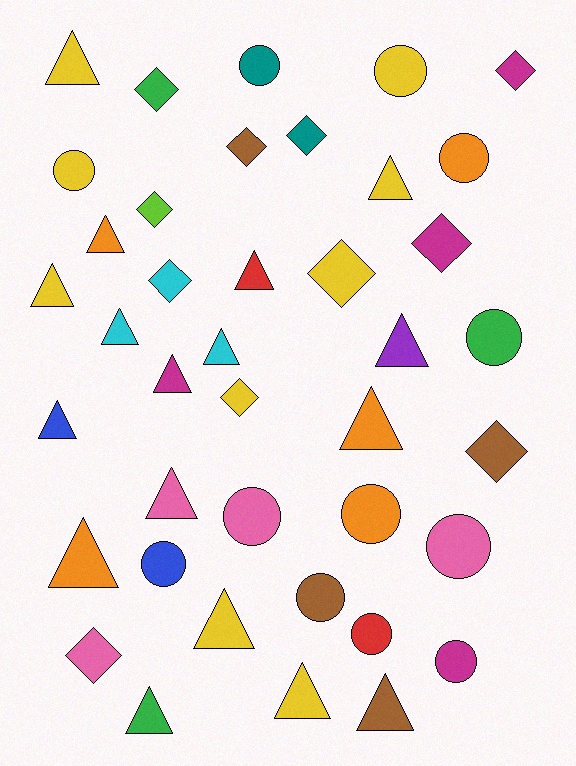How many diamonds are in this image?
There are 11 diamonds.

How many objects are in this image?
There are 40 objects.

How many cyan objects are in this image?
There are 3 cyan objects.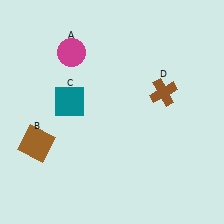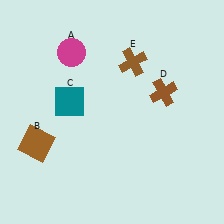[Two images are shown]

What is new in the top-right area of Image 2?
A brown cross (E) was added in the top-right area of Image 2.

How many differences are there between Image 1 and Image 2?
There is 1 difference between the two images.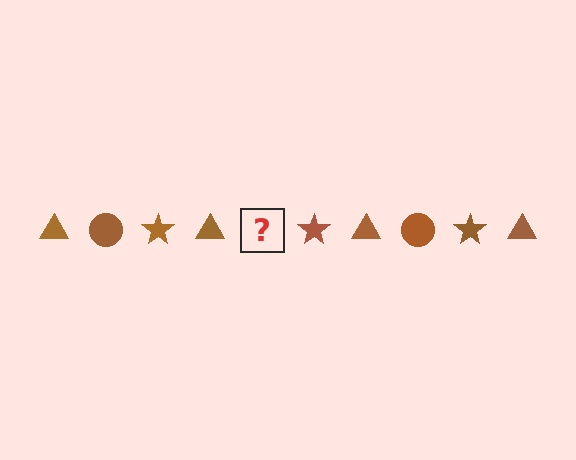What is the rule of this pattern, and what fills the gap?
The rule is that the pattern cycles through triangle, circle, star shapes in brown. The gap should be filled with a brown circle.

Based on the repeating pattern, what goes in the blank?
The blank should be a brown circle.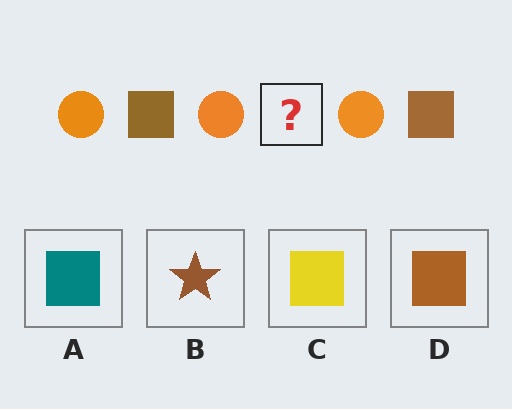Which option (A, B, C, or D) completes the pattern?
D.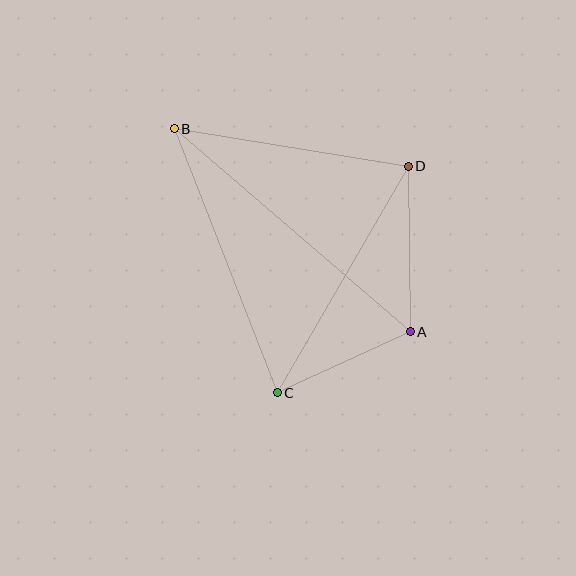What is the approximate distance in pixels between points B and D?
The distance between B and D is approximately 237 pixels.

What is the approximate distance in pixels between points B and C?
The distance between B and C is approximately 283 pixels.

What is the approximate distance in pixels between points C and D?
The distance between C and D is approximately 262 pixels.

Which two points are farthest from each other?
Points A and B are farthest from each other.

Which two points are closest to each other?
Points A and C are closest to each other.